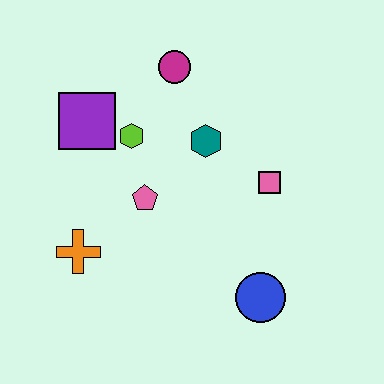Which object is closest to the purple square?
The lime hexagon is closest to the purple square.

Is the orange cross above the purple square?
No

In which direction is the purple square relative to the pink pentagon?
The purple square is above the pink pentagon.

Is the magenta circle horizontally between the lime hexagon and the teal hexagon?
Yes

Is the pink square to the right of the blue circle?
Yes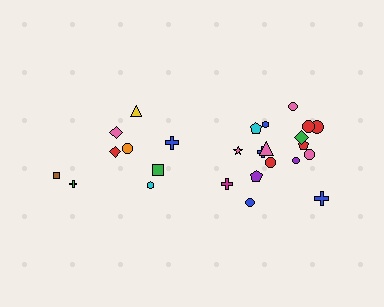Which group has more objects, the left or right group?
The right group.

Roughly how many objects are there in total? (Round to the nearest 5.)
Roughly 25 objects in total.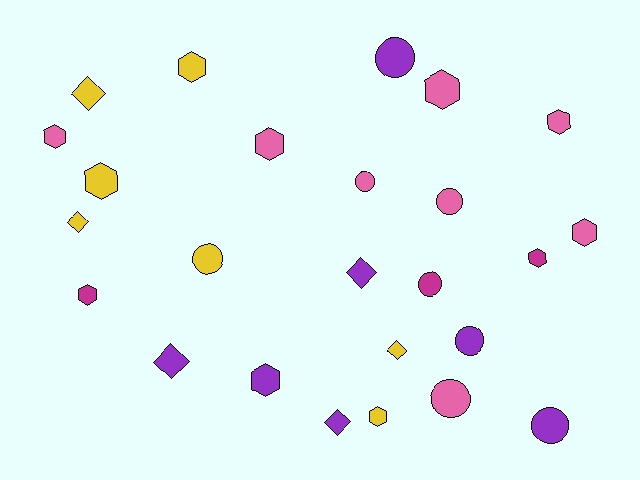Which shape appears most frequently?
Hexagon, with 11 objects.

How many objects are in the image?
There are 25 objects.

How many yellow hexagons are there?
There are 3 yellow hexagons.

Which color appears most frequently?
Pink, with 8 objects.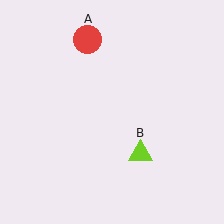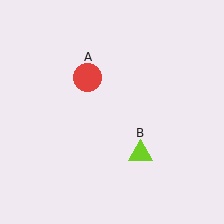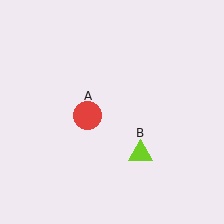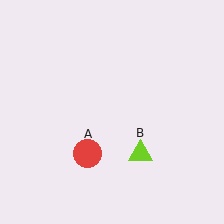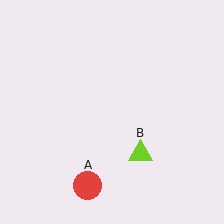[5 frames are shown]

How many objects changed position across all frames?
1 object changed position: red circle (object A).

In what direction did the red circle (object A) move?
The red circle (object A) moved down.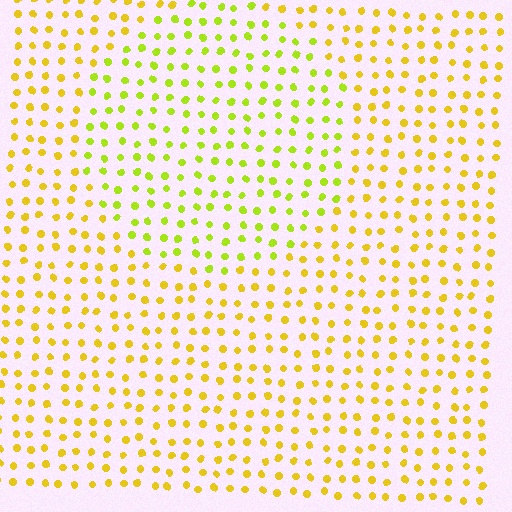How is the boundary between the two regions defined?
The boundary is defined purely by a slight shift in hue (about 28 degrees). Spacing, size, and orientation are identical on both sides.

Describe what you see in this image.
The image is filled with small yellow elements in a uniform arrangement. A circle-shaped region is visible where the elements are tinted to a slightly different hue, forming a subtle color boundary.